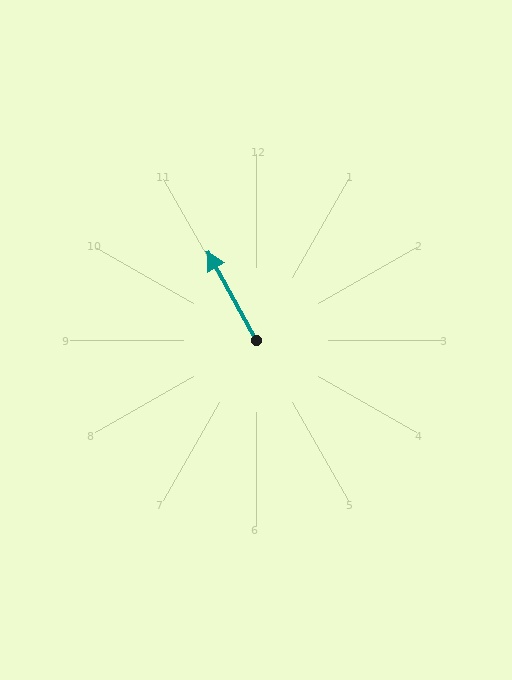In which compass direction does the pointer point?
Northwest.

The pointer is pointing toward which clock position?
Roughly 11 o'clock.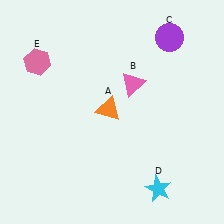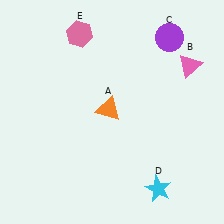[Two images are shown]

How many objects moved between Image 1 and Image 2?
2 objects moved between the two images.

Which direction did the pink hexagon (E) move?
The pink hexagon (E) moved right.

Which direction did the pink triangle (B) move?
The pink triangle (B) moved right.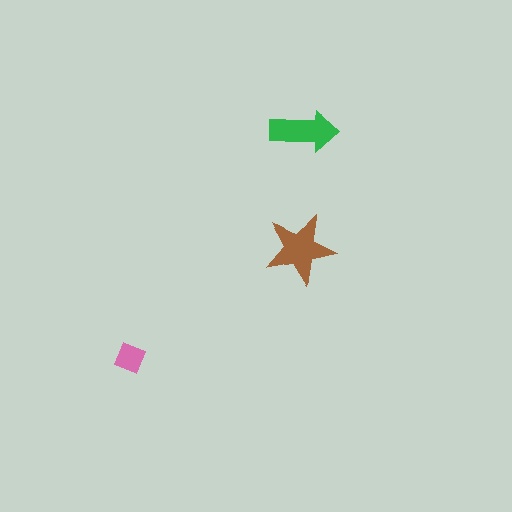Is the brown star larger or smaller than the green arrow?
Larger.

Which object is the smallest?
The pink diamond.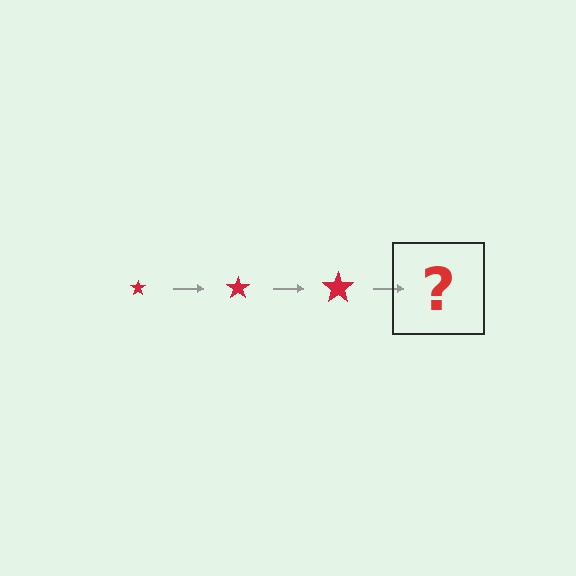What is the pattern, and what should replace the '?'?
The pattern is that the star gets progressively larger each step. The '?' should be a red star, larger than the previous one.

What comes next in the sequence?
The next element should be a red star, larger than the previous one.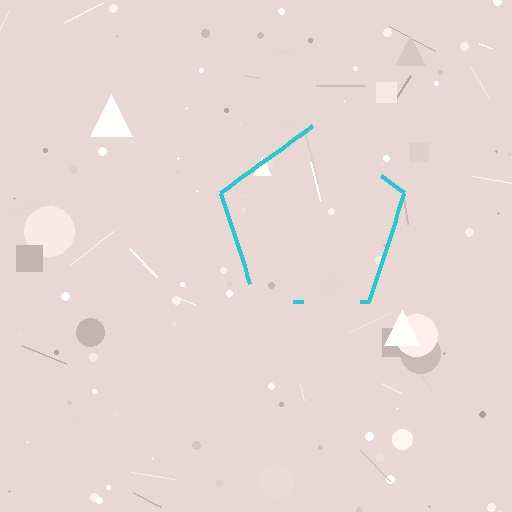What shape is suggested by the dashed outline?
The dashed outline suggests a pentagon.